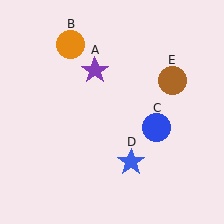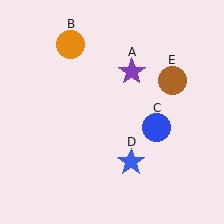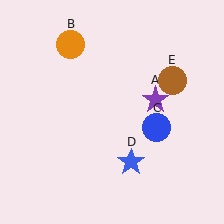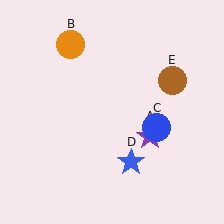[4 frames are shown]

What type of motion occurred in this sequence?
The purple star (object A) rotated clockwise around the center of the scene.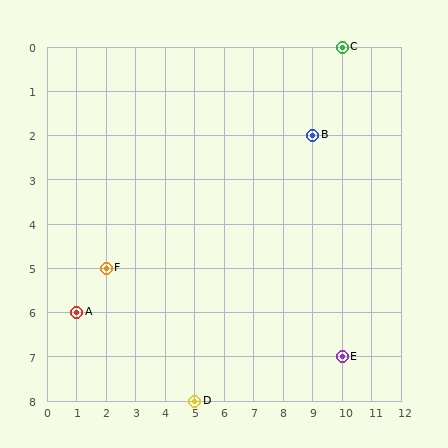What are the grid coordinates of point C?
Point C is at grid coordinates (10, 0).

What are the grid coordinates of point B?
Point B is at grid coordinates (9, 2).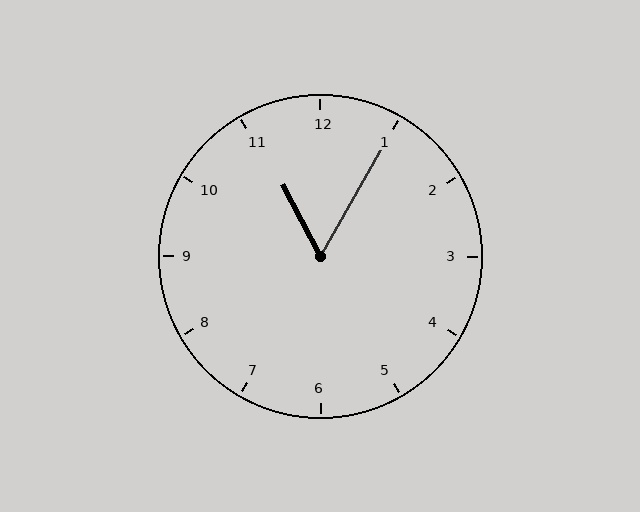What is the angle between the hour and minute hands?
Approximately 58 degrees.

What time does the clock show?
11:05.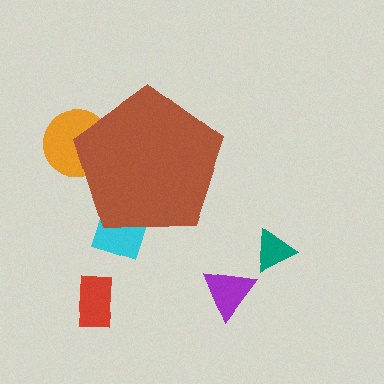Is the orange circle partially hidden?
Yes, the orange circle is partially hidden behind the brown pentagon.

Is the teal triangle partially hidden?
No, the teal triangle is fully visible.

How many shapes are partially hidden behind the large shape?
2 shapes are partially hidden.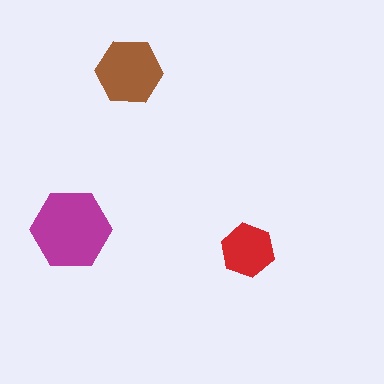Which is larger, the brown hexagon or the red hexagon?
The brown one.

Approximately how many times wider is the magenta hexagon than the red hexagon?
About 1.5 times wider.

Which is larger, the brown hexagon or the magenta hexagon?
The magenta one.